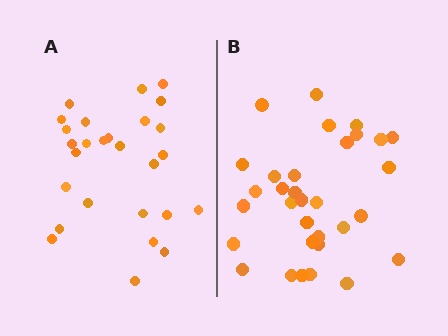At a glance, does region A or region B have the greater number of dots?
Region B (the right region) has more dots.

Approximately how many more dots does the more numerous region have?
Region B has about 5 more dots than region A.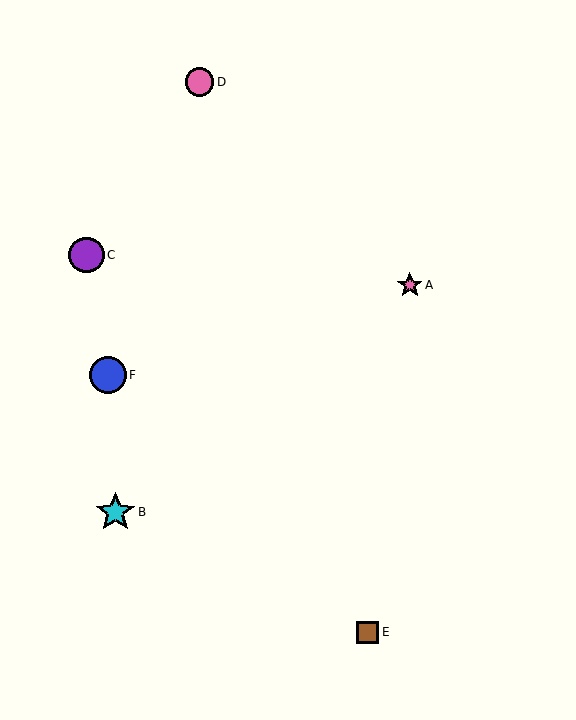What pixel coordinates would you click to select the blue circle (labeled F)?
Click at (108, 375) to select the blue circle F.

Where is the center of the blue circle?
The center of the blue circle is at (108, 375).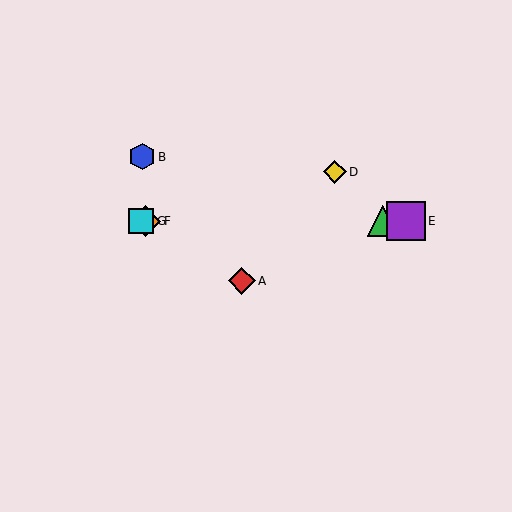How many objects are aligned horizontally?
4 objects (C, E, F, G) are aligned horizontally.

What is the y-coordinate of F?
Object F is at y≈221.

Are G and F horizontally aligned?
Yes, both are at y≈221.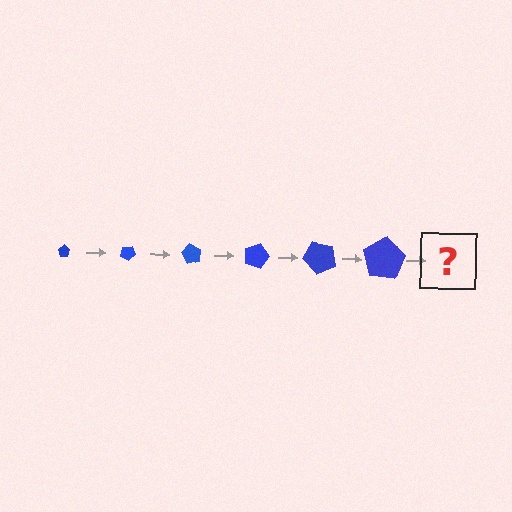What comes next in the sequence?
The next element should be a pentagon, larger than the previous one and rotated 180 degrees from the start.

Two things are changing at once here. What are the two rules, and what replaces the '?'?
The two rules are that the pentagon grows larger each step and it rotates 30 degrees each step. The '?' should be a pentagon, larger than the previous one and rotated 180 degrees from the start.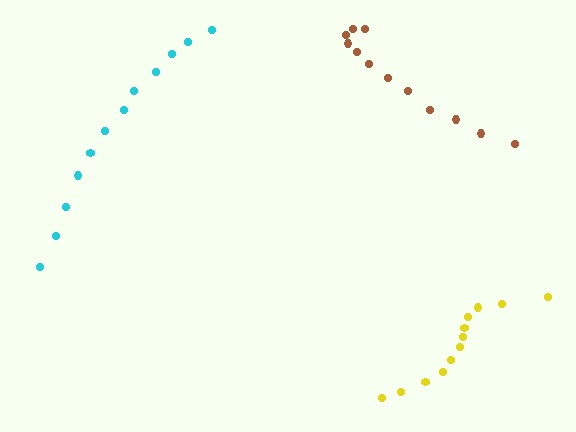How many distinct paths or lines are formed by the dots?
There are 3 distinct paths.